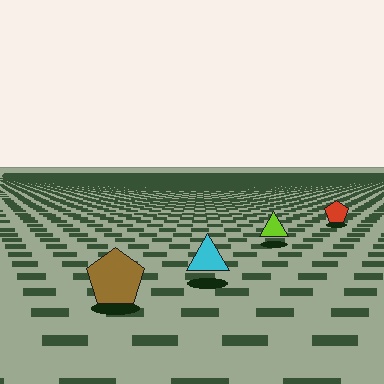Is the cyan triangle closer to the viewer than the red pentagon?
Yes. The cyan triangle is closer — you can tell from the texture gradient: the ground texture is coarser near it.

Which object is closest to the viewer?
The brown pentagon is closest. The texture marks near it are larger and more spread out.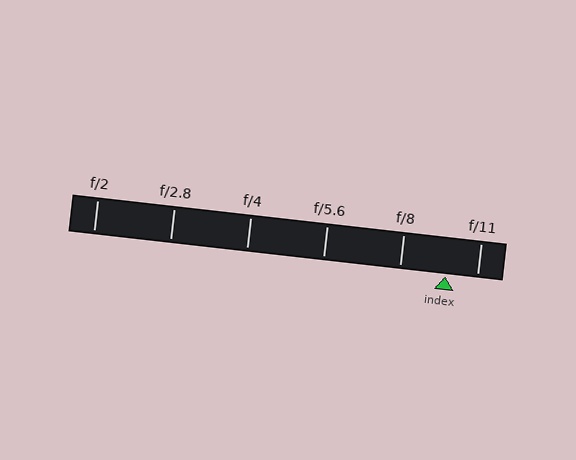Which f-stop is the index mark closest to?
The index mark is closest to f/11.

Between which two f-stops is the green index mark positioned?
The index mark is between f/8 and f/11.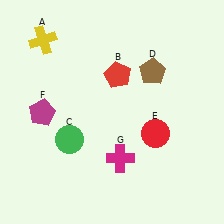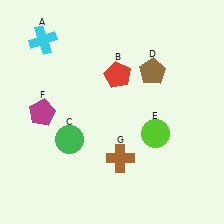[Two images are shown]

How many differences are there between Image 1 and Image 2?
There are 3 differences between the two images.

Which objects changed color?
A changed from yellow to cyan. E changed from red to lime. G changed from magenta to brown.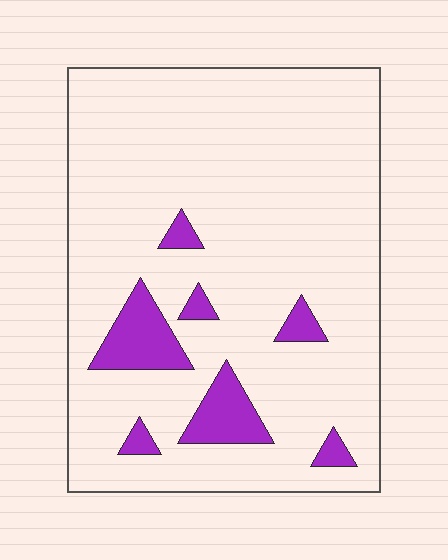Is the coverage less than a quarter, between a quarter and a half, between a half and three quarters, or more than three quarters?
Less than a quarter.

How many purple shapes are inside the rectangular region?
7.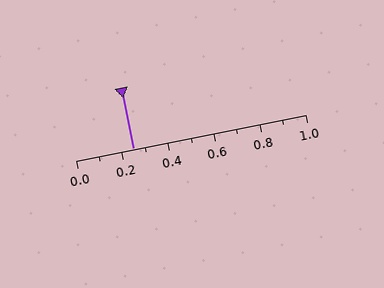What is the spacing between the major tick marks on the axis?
The major ticks are spaced 0.2 apart.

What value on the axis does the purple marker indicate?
The marker indicates approximately 0.25.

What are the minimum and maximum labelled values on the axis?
The axis runs from 0.0 to 1.0.